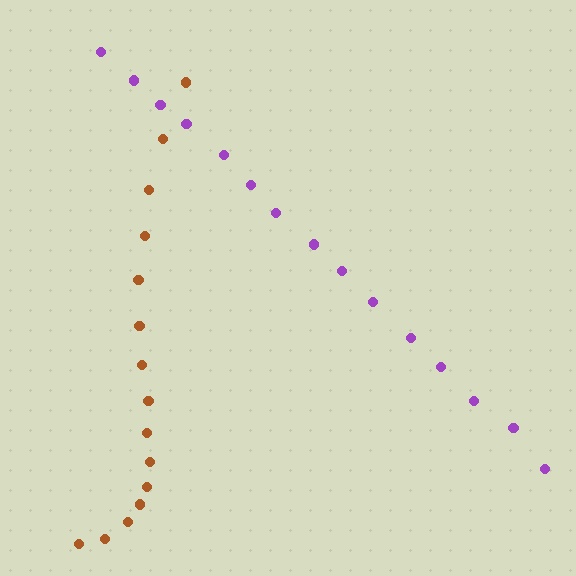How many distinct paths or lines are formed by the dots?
There are 2 distinct paths.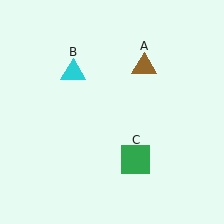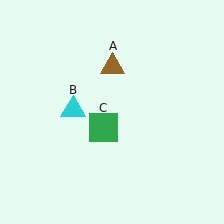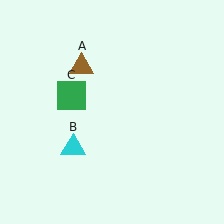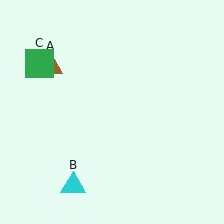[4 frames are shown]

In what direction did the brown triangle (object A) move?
The brown triangle (object A) moved left.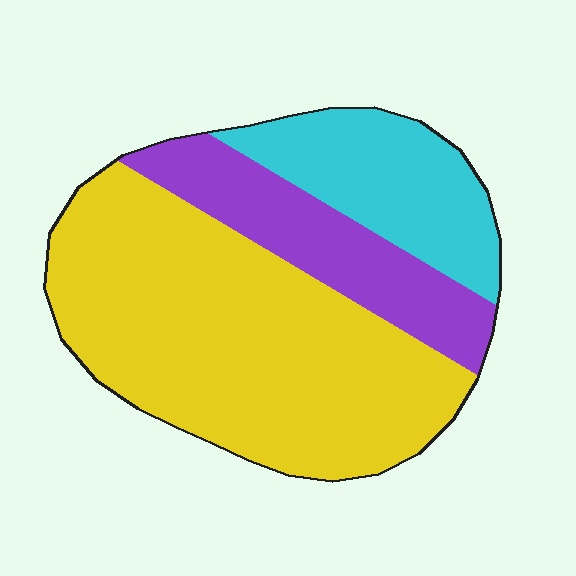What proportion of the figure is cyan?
Cyan takes up about one fifth (1/5) of the figure.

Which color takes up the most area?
Yellow, at roughly 60%.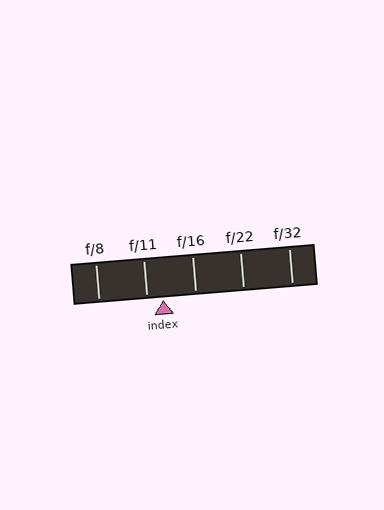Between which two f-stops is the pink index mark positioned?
The index mark is between f/11 and f/16.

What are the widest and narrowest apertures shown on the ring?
The widest aperture shown is f/8 and the narrowest is f/32.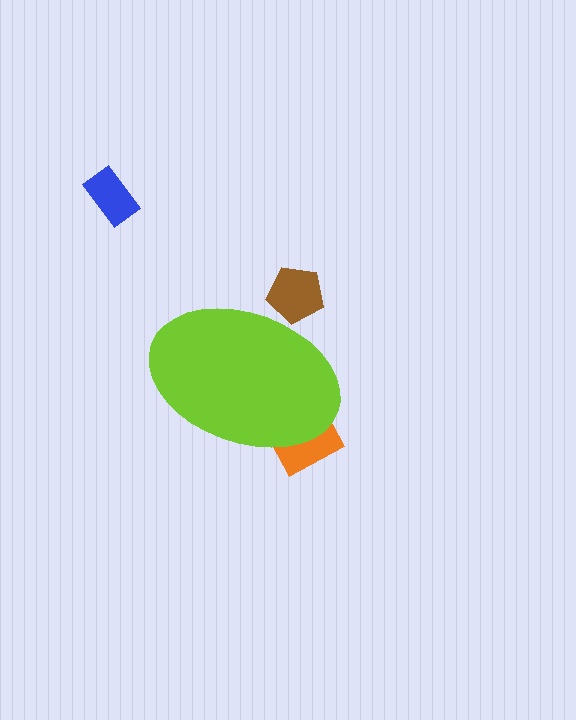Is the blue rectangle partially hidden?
No, the blue rectangle is fully visible.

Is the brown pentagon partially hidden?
Yes, the brown pentagon is partially hidden behind the lime ellipse.